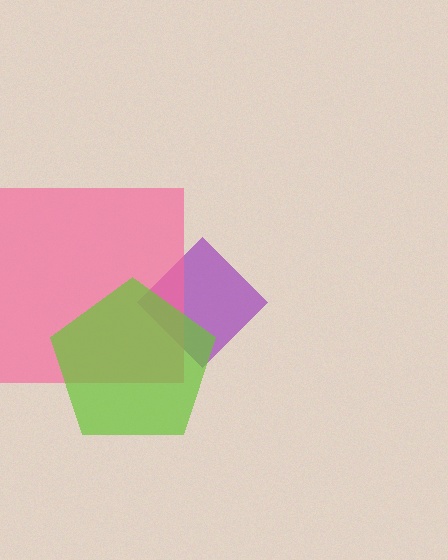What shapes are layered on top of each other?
The layered shapes are: a purple diamond, a pink square, a lime pentagon.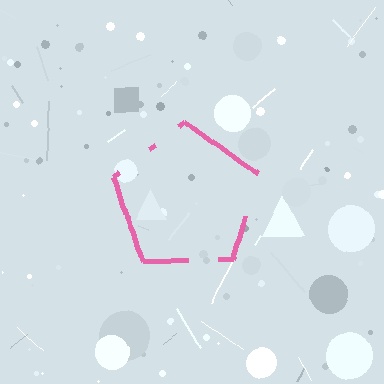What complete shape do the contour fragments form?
The contour fragments form a pentagon.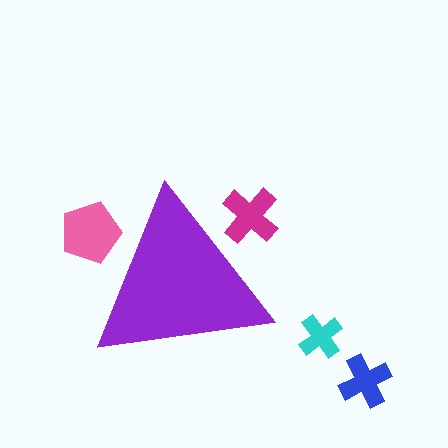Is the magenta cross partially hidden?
Yes, the magenta cross is partially hidden behind the purple triangle.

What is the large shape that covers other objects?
A purple triangle.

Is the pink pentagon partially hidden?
Yes, the pink pentagon is partially hidden behind the purple triangle.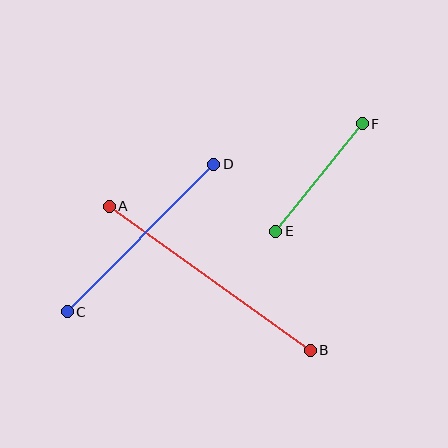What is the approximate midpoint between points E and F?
The midpoint is at approximately (319, 177) pixels.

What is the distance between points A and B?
The distance is approximately 247 pixels.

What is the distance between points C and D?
The distance is approximately 208 pixels.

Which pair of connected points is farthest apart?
Points A and B are farthest apart.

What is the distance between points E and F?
The distance is approximately 138 pixels.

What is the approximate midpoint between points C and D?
The midpoint is at approximately (141, 238) pixels.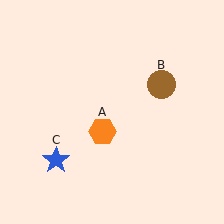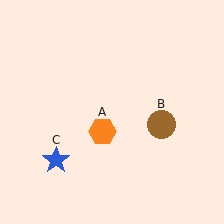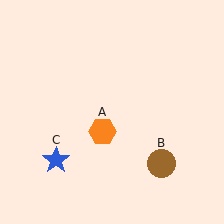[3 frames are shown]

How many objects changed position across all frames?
1 object changed position: brown circle (object B).